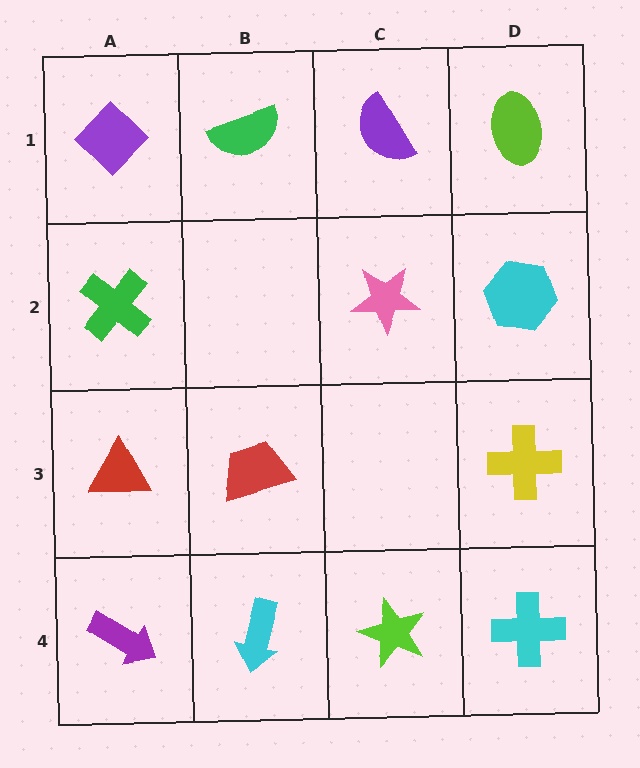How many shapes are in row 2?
3 shapes.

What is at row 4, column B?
A cyan arrow.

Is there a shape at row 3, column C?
No, that cell is empty.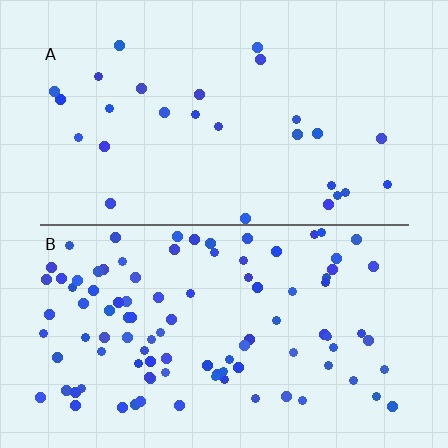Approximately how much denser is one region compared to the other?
Approximately 3.6× — region B over region A.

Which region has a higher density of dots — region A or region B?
B (the bottom).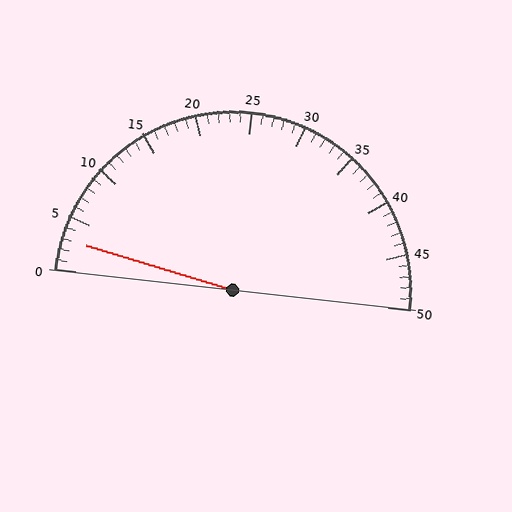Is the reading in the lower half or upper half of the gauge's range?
The reading is in the lower half of the range (0 to 50).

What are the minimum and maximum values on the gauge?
The gauge ranges from 0 to 50.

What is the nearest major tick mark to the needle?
The nearest major tick mark is 5.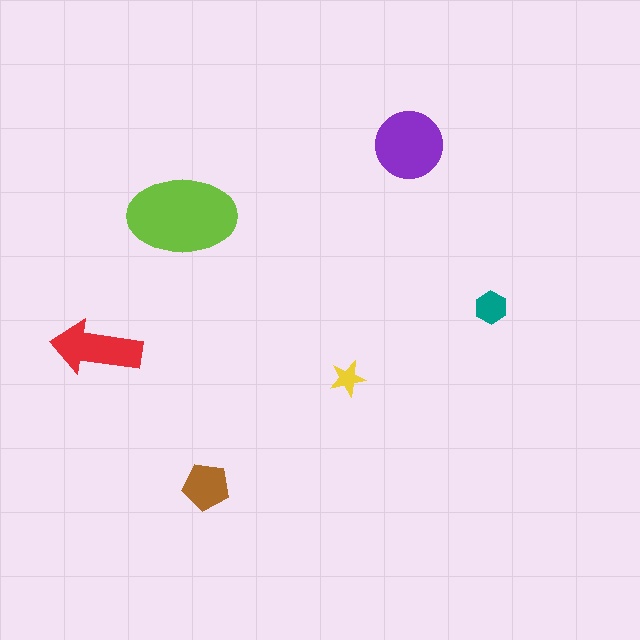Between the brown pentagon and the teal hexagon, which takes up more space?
The brown pentagon.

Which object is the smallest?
The yellow star.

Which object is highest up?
The purple circle is topmost.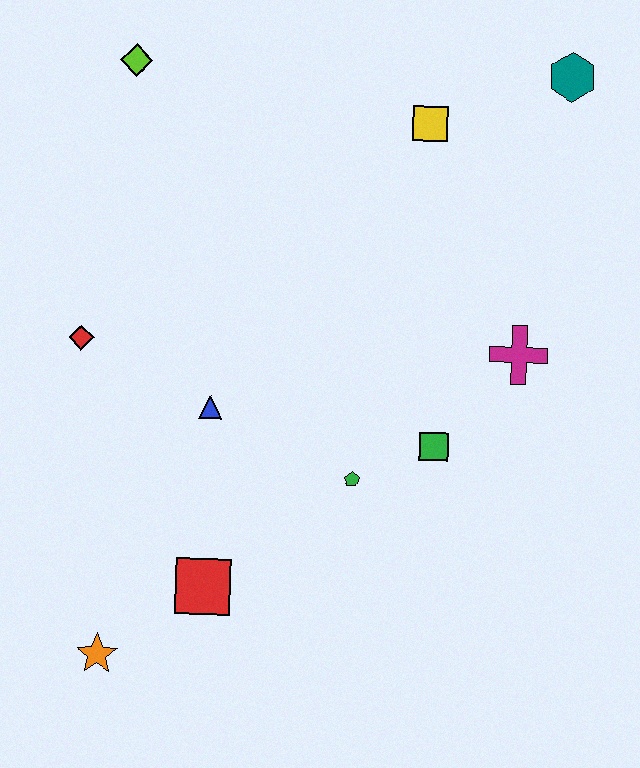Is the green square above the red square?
Yes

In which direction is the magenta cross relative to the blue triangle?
The magenta cross is to the right of the blue triangle.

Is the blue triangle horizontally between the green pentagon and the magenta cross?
No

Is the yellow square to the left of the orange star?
No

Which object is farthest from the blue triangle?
The teal hexagon is farthest from the blue triangle.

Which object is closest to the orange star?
The red square is closest to the orange star.